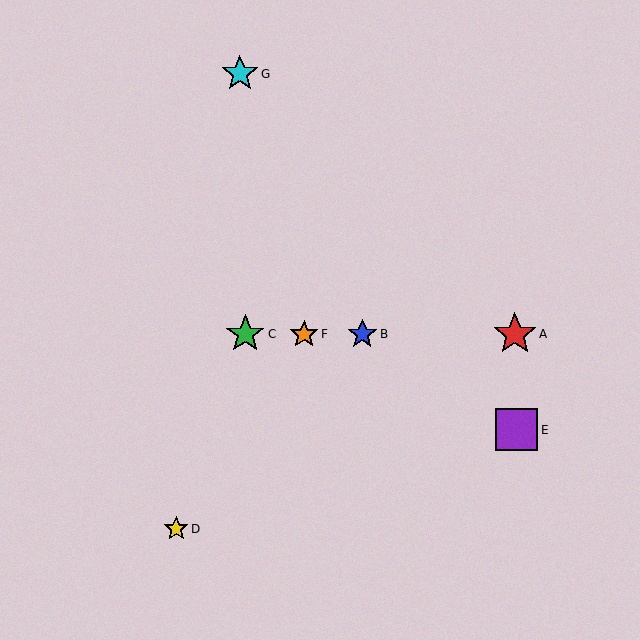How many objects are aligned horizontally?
4 objects (A, B, C, F) are aligned horizontally.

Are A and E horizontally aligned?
No, A is at y≈334 and E is at y≈430.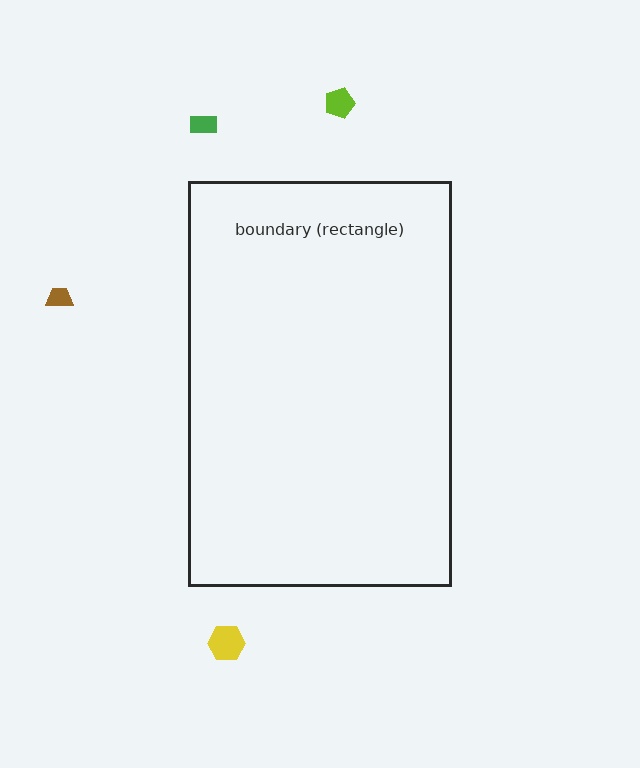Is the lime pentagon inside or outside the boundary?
Outside.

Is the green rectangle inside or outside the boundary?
Outside.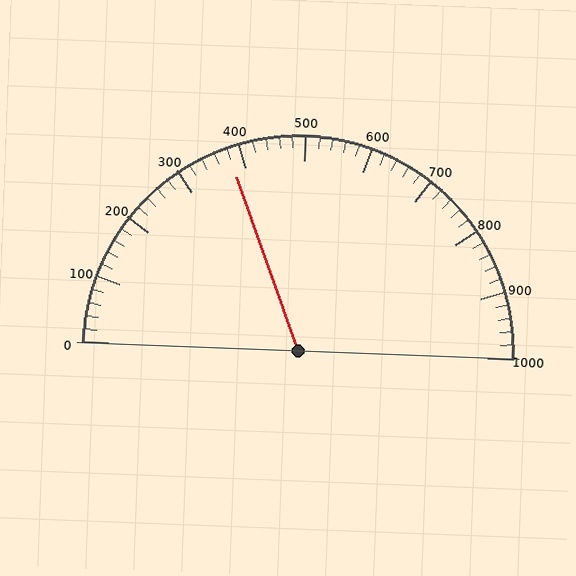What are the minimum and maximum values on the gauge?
The gauge ranges from 0 to 1000.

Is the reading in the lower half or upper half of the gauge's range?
The reading is in the lower half of the range (0 to 1000).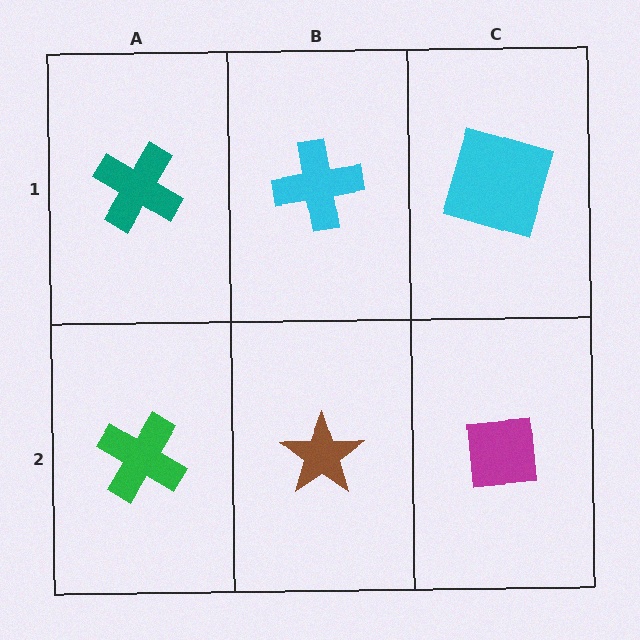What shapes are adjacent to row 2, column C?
A cyan square (row 1, column C), a brown star (row 2, column B).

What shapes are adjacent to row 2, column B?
A cyan cross (row 1, column B), a green cross (row 2, column A), a magenta square (row 2, column C).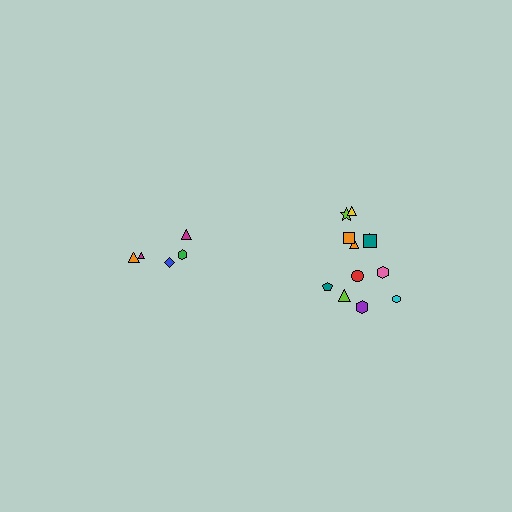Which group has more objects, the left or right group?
The right group.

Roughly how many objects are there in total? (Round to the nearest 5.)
Roughly 15 objects in total.